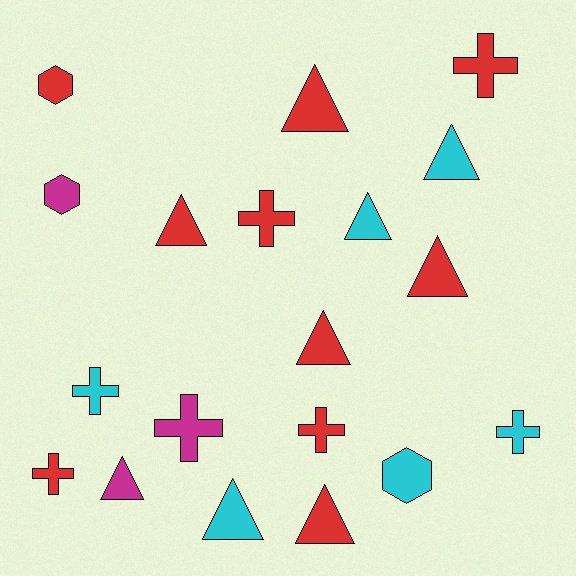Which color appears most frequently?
Red, with 10 objects.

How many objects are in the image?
There are 19 objects.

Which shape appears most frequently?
Triangle, with 9 objects.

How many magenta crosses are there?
There is 1 magenta cross.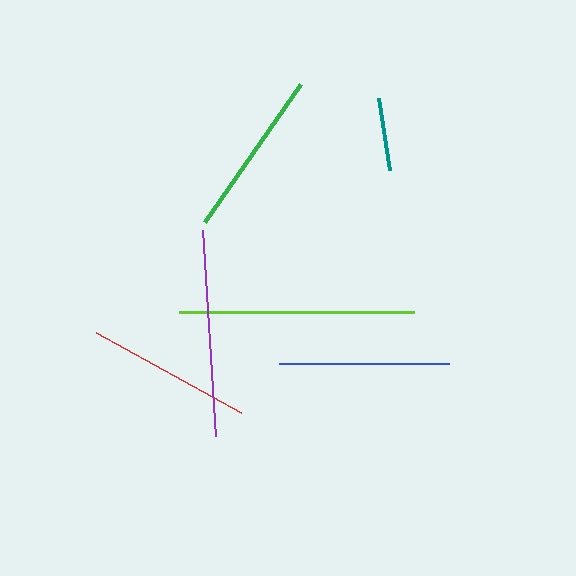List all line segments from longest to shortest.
From longest to shortest: lime, purple, blue, green, red, teal.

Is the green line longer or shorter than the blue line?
The blue line is longer than the green line.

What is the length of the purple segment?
The purple segment is approximately 207 pixels long.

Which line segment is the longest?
The lime line is the longest at approximately 235 pixels.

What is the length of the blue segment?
The blue segment is approximately 171 pixels long.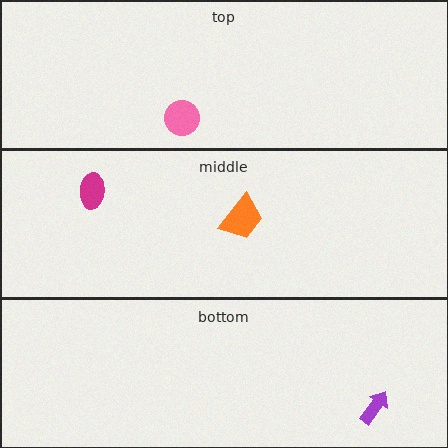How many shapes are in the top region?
1.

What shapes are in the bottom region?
The purple arrow.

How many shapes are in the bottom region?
1.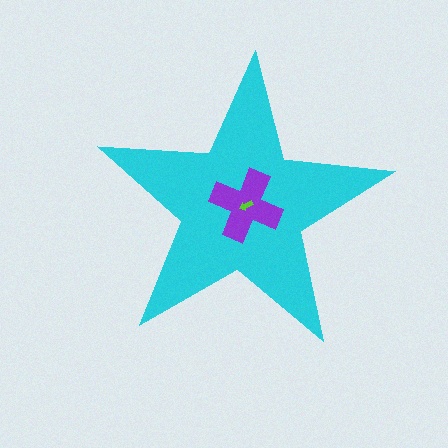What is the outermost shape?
The cyan star.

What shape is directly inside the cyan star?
The purple cross.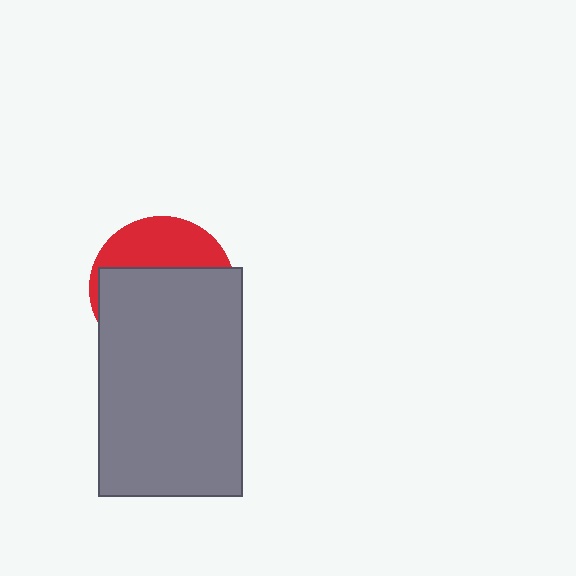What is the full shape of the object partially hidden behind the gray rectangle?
The partially hidden object is a red circle.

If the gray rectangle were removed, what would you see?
You would see the complete red circle.